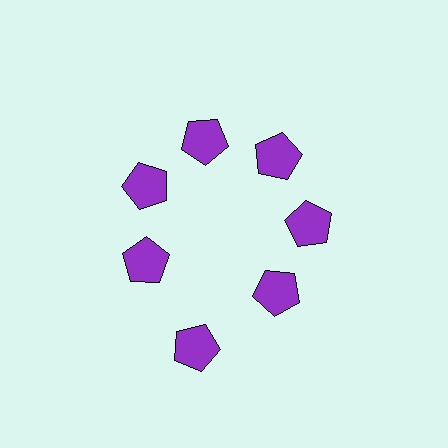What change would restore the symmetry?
The symmetry would be restored by moving it inward, back onto the ring so that all 7 pentagons sit at equal angles and equal distance from the center.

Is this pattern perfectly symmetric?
No. The 7 purple pentagons are arranged in a ring, but one element near the 6 o'clock position is pushed outward from the center, breaking the 7-fold rotational symmetry.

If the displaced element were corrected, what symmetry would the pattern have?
It would have 7-fold rotational symmetry — the pattern would map onto itself every 51 degrees.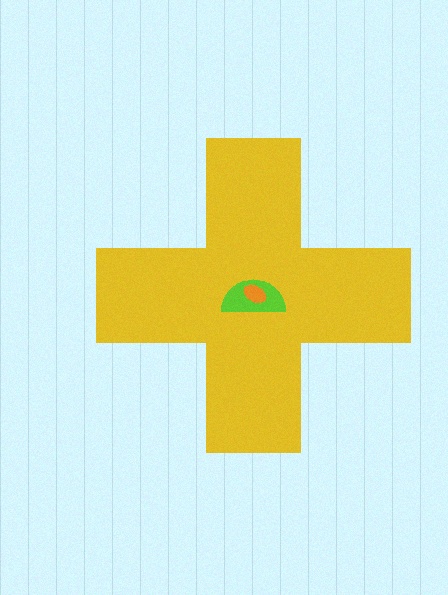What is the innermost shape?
The orange ellipse.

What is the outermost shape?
The yellow cross.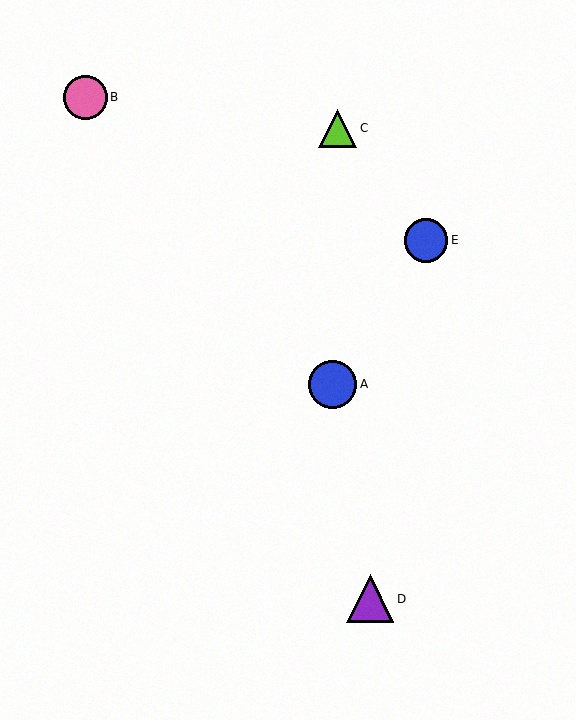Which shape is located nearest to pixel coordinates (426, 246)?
The blue circle (labeled E) at (426, 240) is nearest to that location.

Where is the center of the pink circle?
The center of the pink circle is at (85, 97).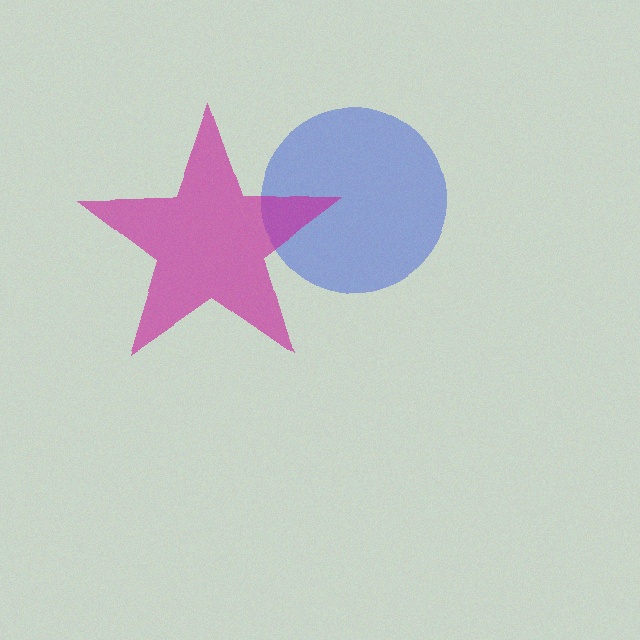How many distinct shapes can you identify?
There are 2 distinct shapes: a blue circle, a magenta star.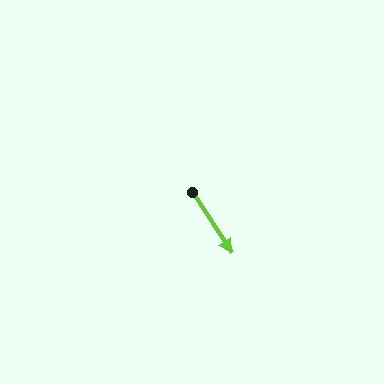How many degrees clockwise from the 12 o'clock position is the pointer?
Approximately 146 degrees.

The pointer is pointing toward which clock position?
Roughly 5 o'clock.